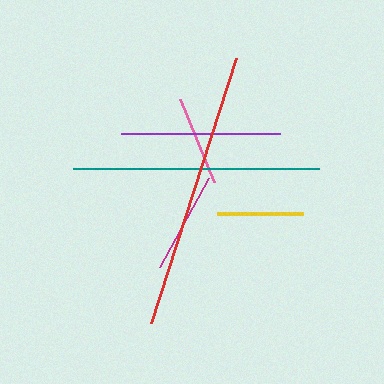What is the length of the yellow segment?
The yellow segment is approximately 86 pixels long.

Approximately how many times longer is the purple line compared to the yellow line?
The purple line is approximately 1.8 times the length of the yellow line.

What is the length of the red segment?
The red segment is approximately 278 pixels long.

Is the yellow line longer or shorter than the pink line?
The pink line is longer than the yellow line.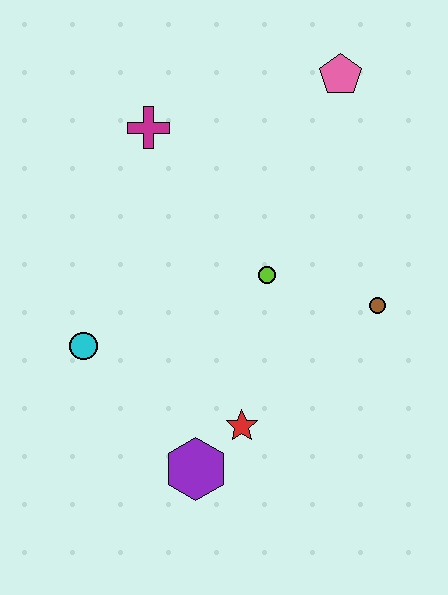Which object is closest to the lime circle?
The brown circle is closest to the lime circle.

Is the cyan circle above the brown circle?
No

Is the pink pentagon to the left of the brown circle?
Yes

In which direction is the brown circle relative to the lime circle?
The brown circle is to the right of the lime circle.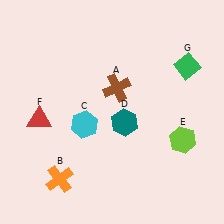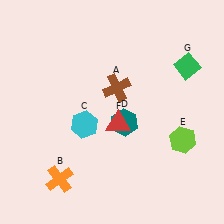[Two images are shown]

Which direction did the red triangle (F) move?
The red triangle (F) moved right.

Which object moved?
The red triangle (F) moved right.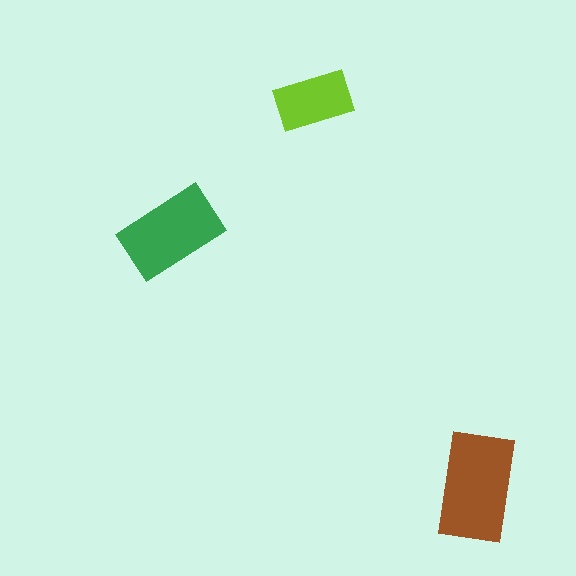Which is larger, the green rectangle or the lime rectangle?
The green one.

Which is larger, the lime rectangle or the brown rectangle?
The brown one.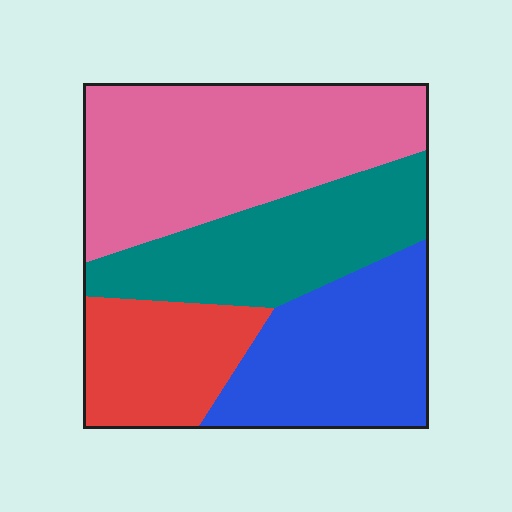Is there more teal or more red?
Teal.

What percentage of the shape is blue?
Blue covers roughly 25% of the shape.